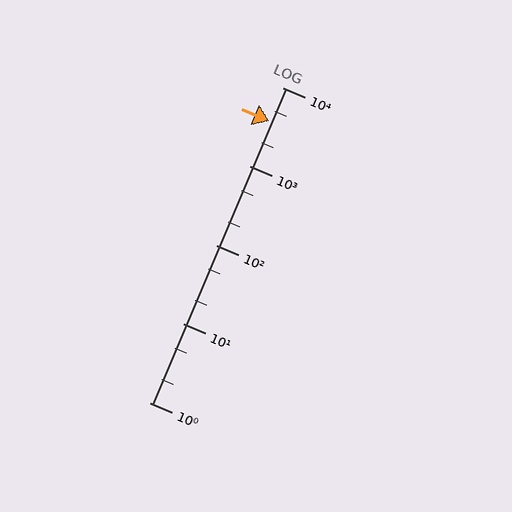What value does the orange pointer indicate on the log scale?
The pointer indicates approximately 3700.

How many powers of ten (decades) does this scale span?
The scale spans 4 decades, from 1 to 10000.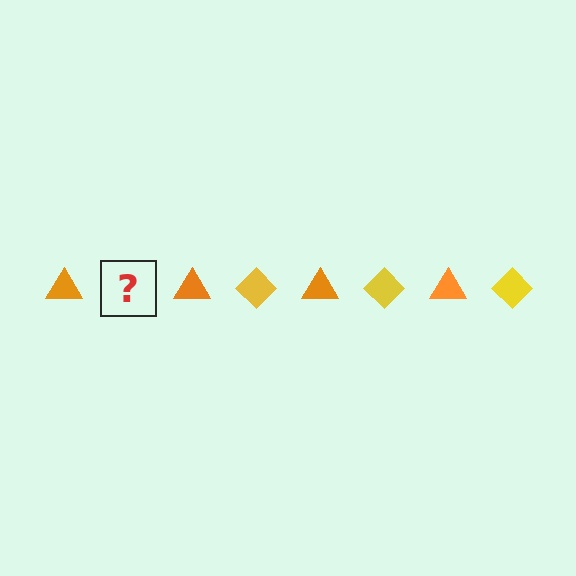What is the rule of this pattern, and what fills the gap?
The rule is that the pattern alternates between orange triangle and yellow diamond. The gap should be filled with a yellow diamond.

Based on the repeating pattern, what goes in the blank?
The blank should be a yellow diamond.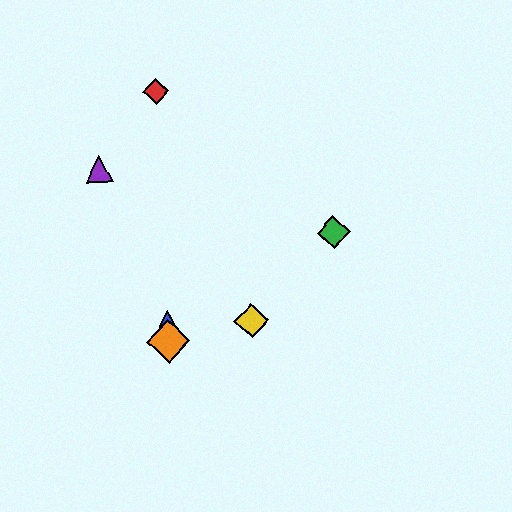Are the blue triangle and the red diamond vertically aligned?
Yes, both are at x≈168.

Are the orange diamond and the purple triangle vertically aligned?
No, the orange diamond is at x≈168 and the purple triangle is at x≈99.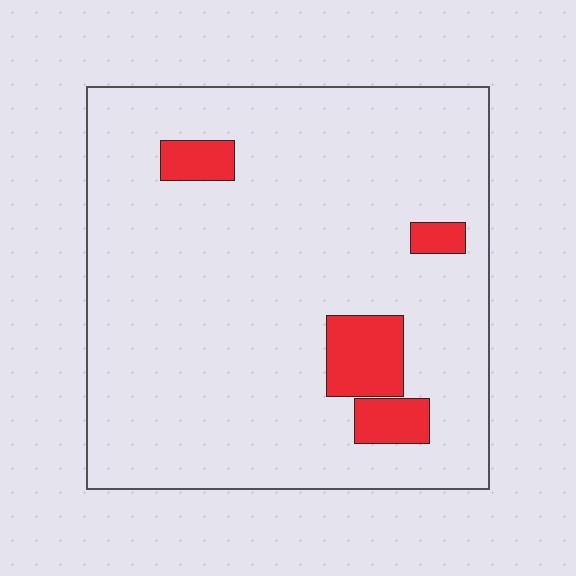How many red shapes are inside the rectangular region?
4.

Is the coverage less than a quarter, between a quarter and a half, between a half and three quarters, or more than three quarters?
Less than a quarter.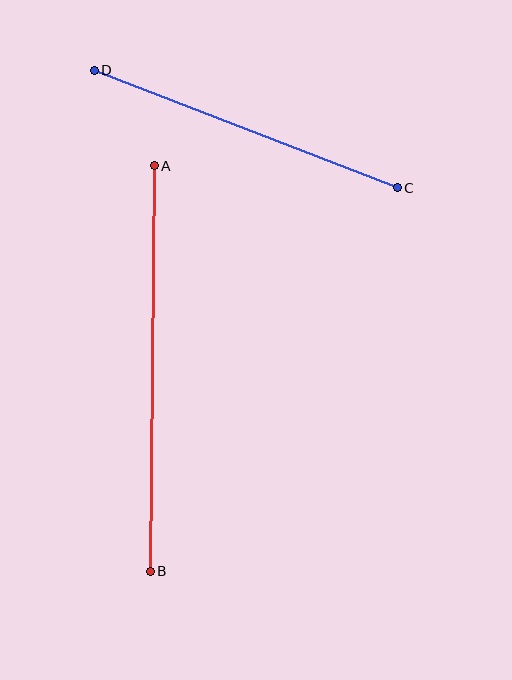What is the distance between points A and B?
The distance is approximately 406 pixels.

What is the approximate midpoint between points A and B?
The midpoint is at approximately (152, 368) pixels.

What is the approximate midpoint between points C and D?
The midpoint is at approximately (246, 129) pixels.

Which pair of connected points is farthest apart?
Points A and B are farthest apart.